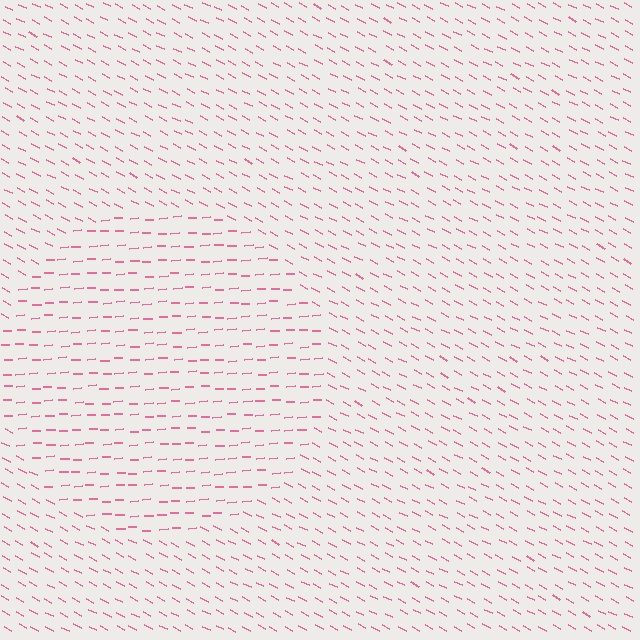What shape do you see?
I see a circle.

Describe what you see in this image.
The image is filled with small pink line segments. A circle region in the image has lines oriented differently from the surrounding lines, creating a visible texture boundary.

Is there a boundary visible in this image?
Yes, there is a texture boundary formed by a change in line orientation.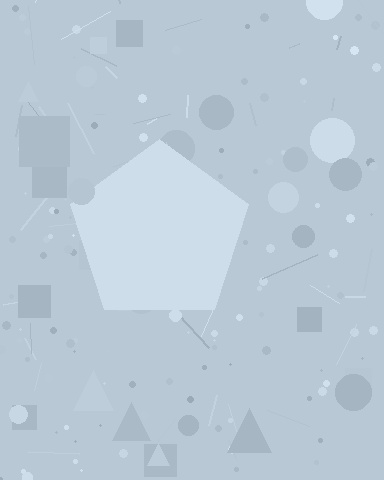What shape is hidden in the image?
A pentagon is hidden in the image.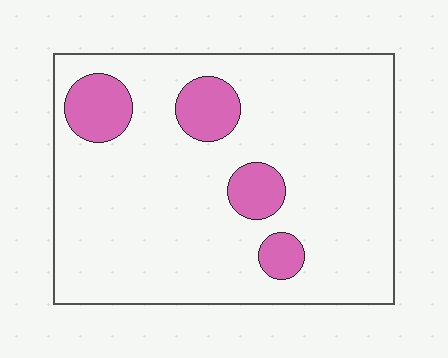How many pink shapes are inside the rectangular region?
4.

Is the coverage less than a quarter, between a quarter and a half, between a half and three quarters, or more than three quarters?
Less than a quarter.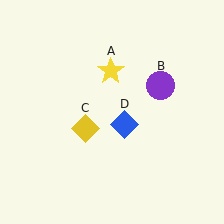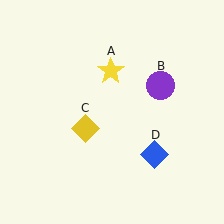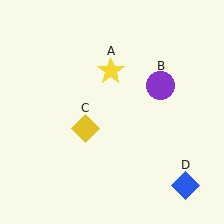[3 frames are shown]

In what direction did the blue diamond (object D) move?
The blue diamond (object D) moved down and to the right.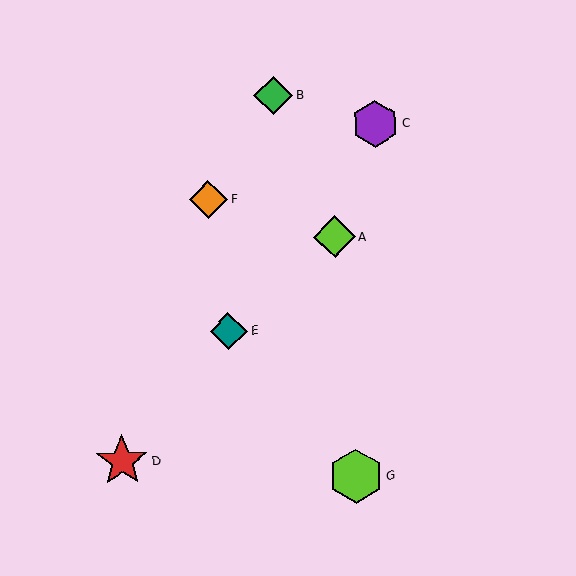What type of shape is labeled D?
Shape D is a red star.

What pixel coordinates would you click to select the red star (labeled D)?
Click at (122, 461) to select the red star D.